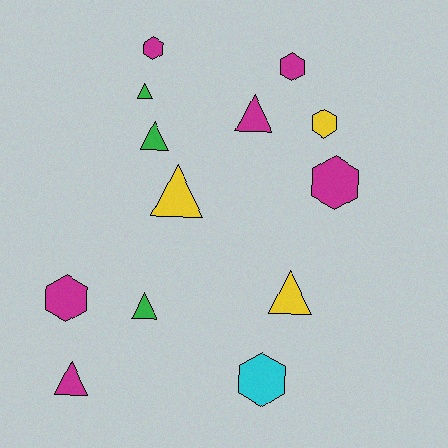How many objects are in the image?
There are 13 objects.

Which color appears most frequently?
Magenta, with 6 objects.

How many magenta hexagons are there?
There are 4 magenta hexagons.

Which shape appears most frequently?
Triangle, with 7 objects.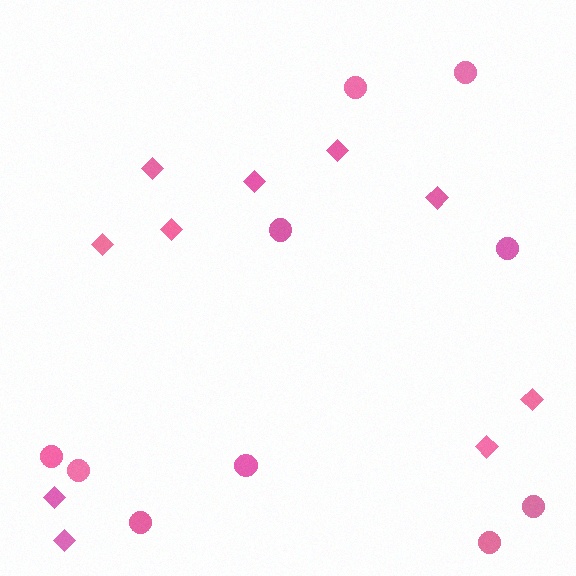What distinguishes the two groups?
There are 2 groups: one group of circles (10) and one group of diamonds (10).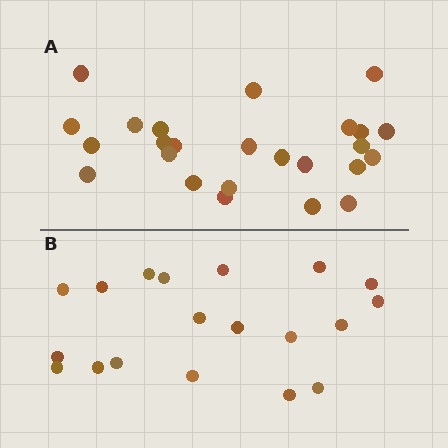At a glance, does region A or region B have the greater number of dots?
Region A (the top region) has more dots.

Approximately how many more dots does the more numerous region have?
Region A has about 6 more dots than region B.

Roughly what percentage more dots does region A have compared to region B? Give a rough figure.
About 30% more.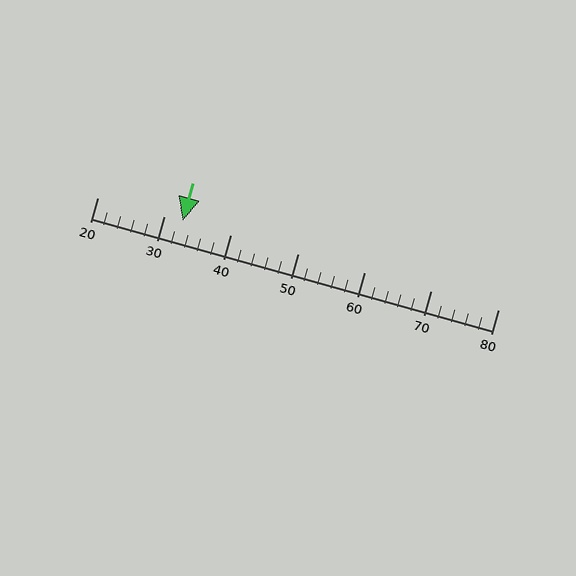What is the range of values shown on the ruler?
The ruler shows values from 20 to 80.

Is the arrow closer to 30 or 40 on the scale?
The arrow is closer to 30.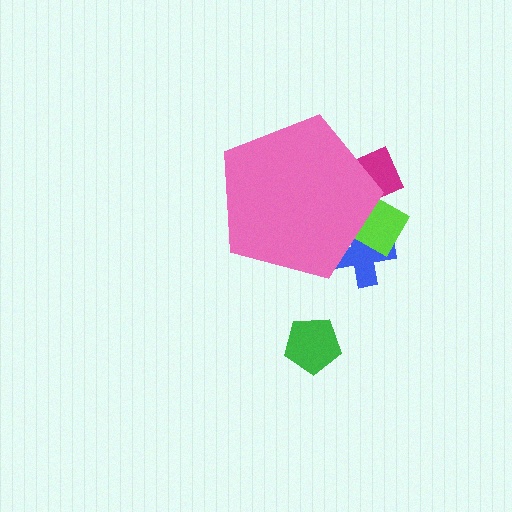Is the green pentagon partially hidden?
No, the green pentagon is fully visible.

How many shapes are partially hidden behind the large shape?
3 shapes are partially hidden.